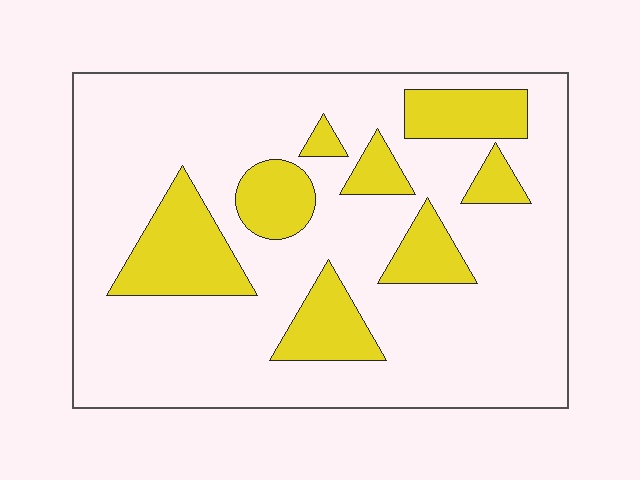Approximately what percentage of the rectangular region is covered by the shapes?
Approximately 25%.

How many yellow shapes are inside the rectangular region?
8.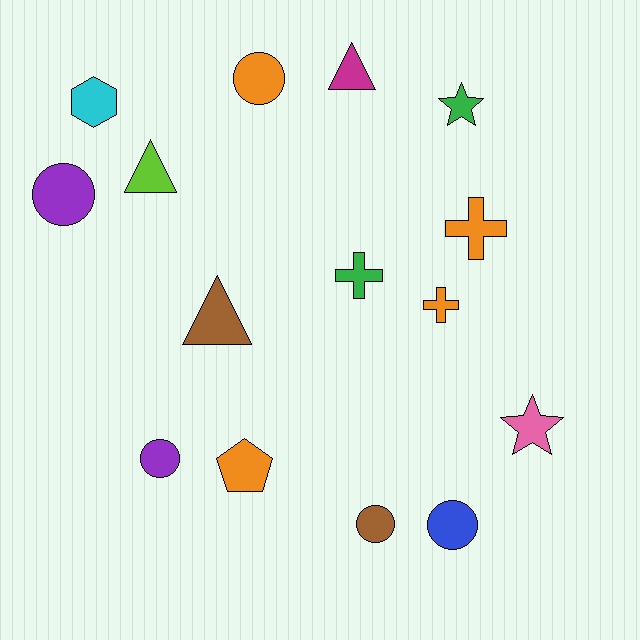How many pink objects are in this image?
There is 1 pink object.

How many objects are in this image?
There are 15 objects.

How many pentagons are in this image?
There is 1 pentagon.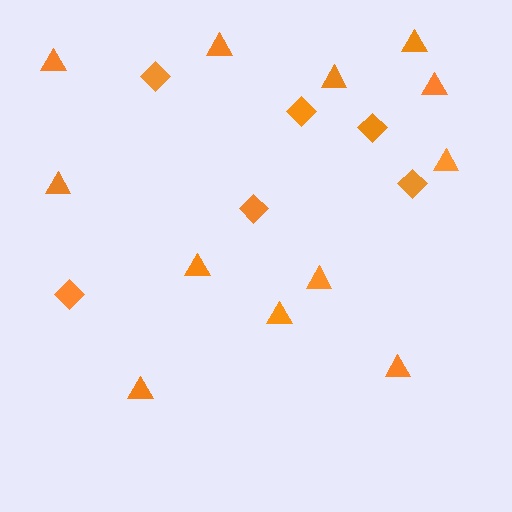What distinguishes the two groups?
There are 2 groups: one group of triangles (12) and one group of diamonds (6).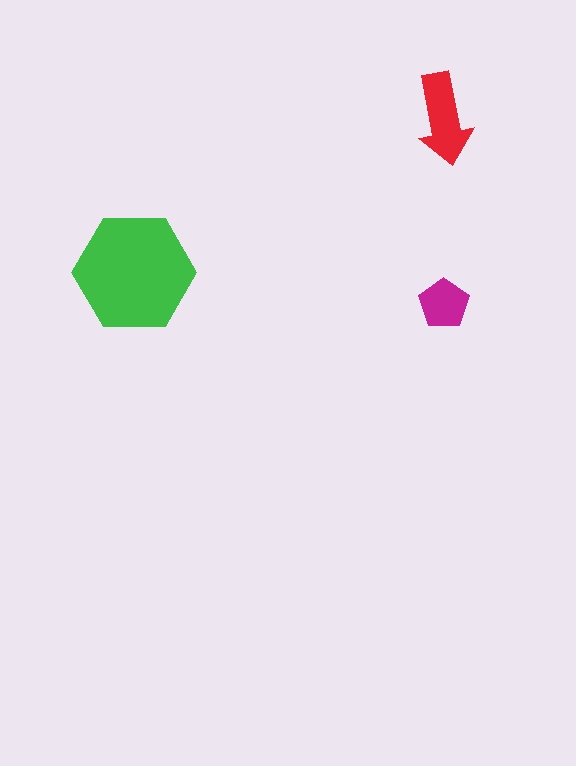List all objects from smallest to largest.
The magenta pentagon, the red arrow, the green hexagon.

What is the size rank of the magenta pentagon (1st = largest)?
3rd.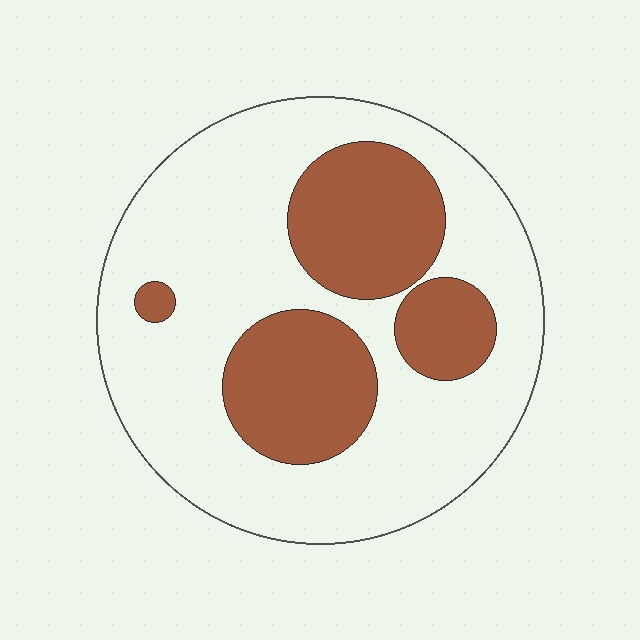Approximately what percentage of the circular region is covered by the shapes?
Approximately 30%.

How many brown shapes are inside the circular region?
4.